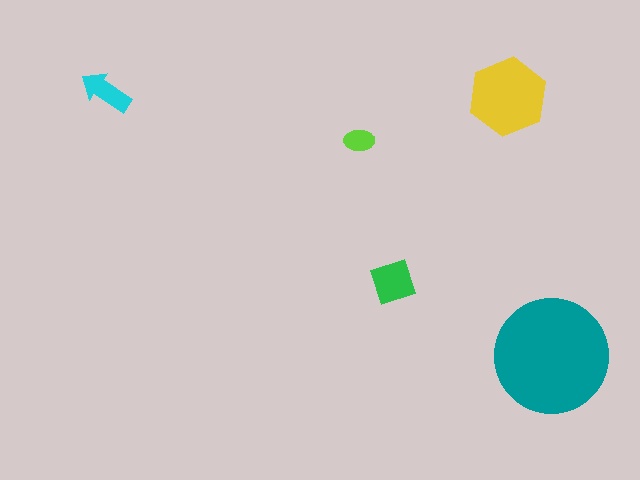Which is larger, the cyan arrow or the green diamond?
The green diamond.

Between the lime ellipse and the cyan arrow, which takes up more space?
The cyan arrow.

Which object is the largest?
The teal circle.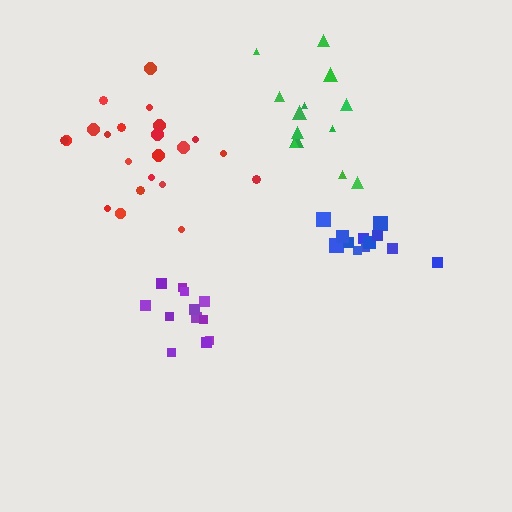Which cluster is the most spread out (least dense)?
Green.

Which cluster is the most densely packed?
Blue.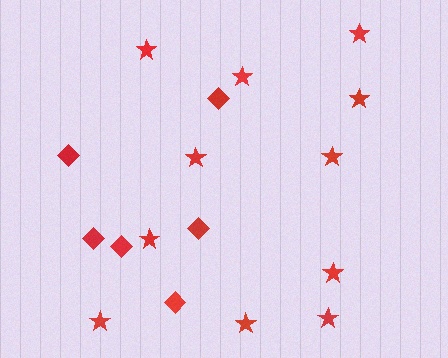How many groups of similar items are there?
There are 2 groups: one group of diamonds (6) and one group of stars (11).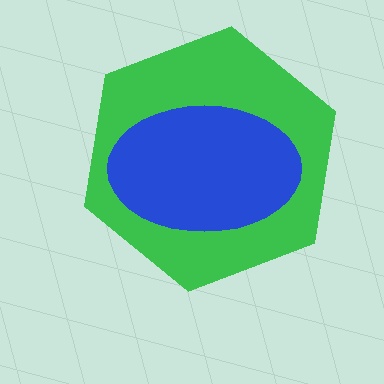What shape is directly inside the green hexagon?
The blue ellipse.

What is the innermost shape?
The blue ellipse.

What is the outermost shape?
The green hexagon.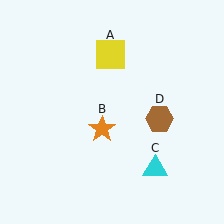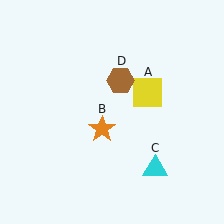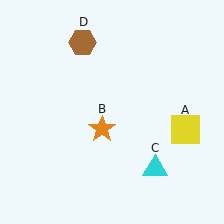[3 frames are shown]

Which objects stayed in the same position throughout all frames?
Orange star (object B) and cyan triangle (object C) remained stationary.